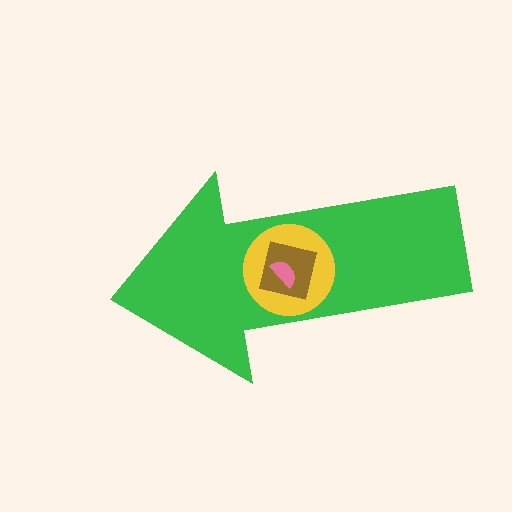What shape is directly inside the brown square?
The pink semicircle.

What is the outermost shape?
The green arrow.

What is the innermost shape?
The pink semicircle.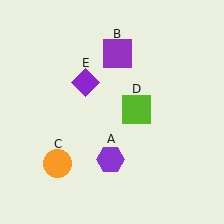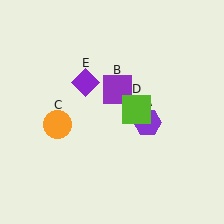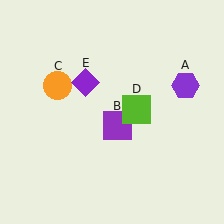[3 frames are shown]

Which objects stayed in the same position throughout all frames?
Lime square (object D) and purple diamond (object E) remained stationary.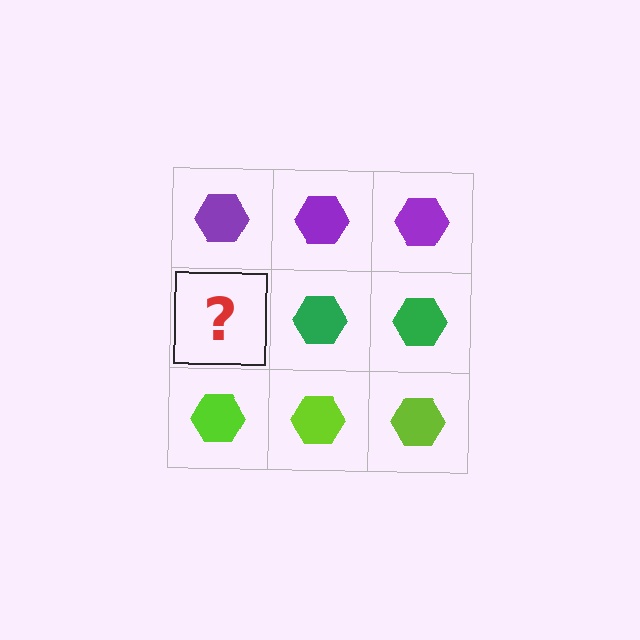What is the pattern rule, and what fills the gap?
The rule is that each row has a consistent color. The gap should be filled with a green hexagon.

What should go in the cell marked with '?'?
The missing cell should contain a green hexagon.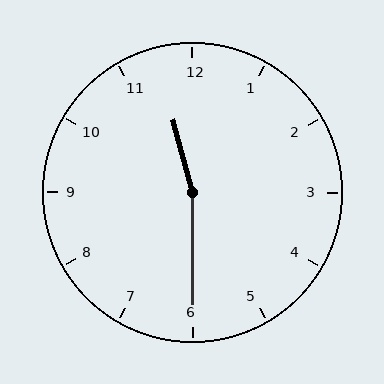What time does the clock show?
11:30.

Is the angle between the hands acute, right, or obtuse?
It is obtuse.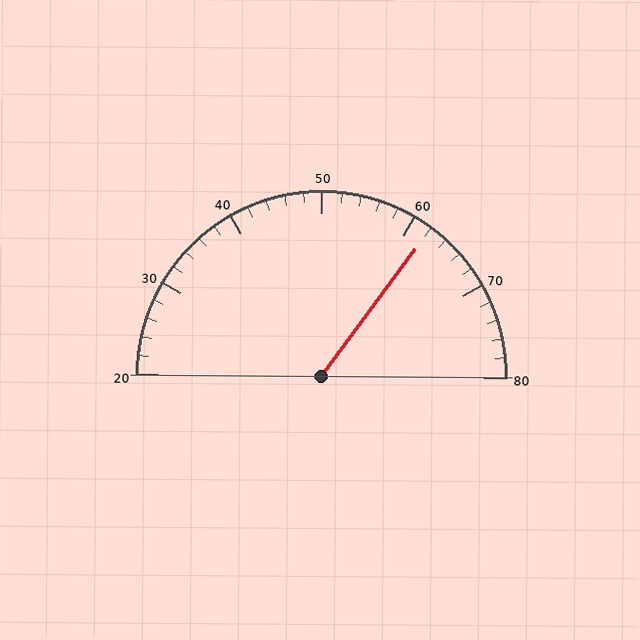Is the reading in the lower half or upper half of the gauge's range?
The reading is in the upper half of the range (20 to 80).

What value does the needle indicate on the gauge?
The needle indicates approximately 62.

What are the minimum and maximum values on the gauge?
The gauge ranges from 20 to 80.